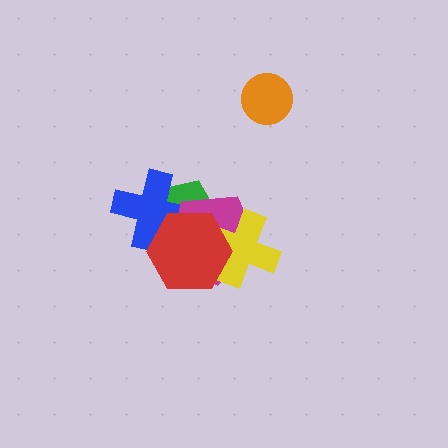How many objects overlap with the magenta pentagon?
4 objects overlap with the magenta pentagon.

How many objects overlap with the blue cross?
3 objects overlap with the blue cross.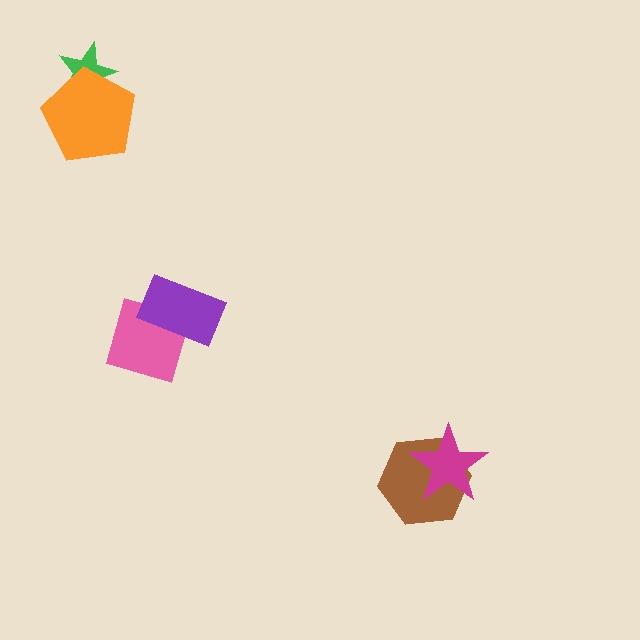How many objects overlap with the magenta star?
1 object overlaps with the magenta star.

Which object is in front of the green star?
The orange pentagon is in front of the green star.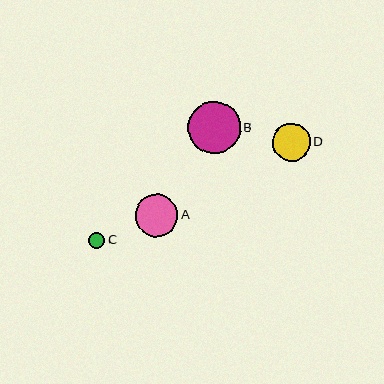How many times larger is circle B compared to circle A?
Circle B is approximately 1.2 times the size of circle A.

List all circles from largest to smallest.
From largest to smallest: B, A, D, C.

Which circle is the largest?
Circle B is the largest with a size of approximately 53 pixels.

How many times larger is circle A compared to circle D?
Circle A is approximately 1.1 times the size of circle D.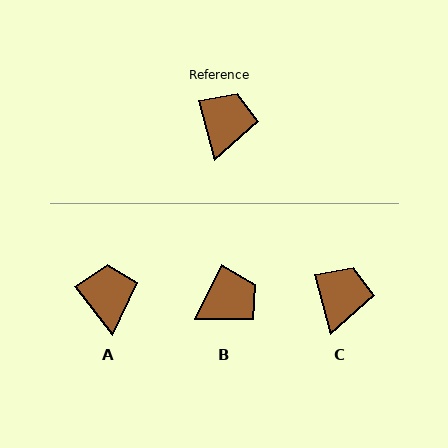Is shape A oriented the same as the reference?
No, it is off by about 23 degrees.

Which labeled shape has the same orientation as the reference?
C.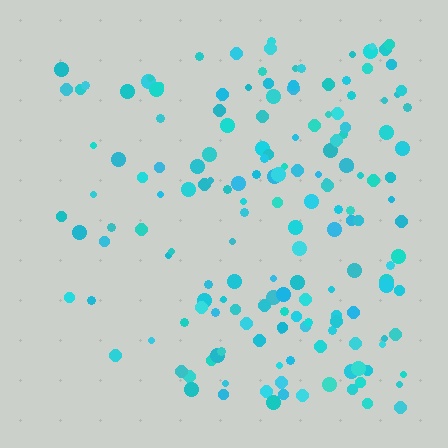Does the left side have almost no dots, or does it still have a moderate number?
Still a moderate number, just noticeably fewer than the right.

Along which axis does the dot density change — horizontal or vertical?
Horizontal.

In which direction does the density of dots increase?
From left to right, with the right side densest.